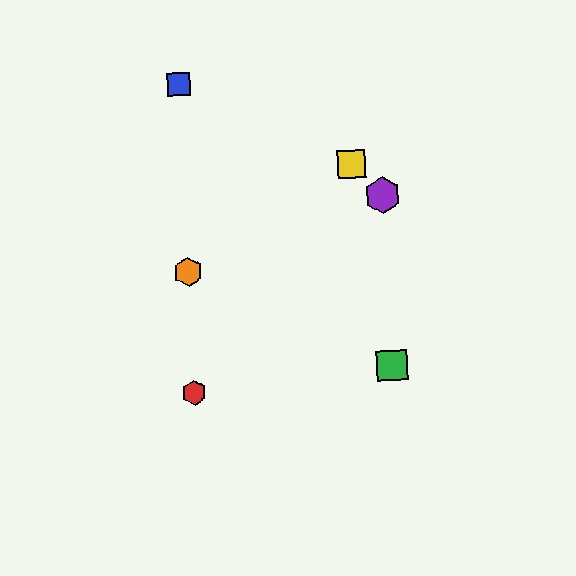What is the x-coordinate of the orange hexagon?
The orange hexagon is at x≈188.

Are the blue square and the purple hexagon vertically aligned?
No, the blue square is at x≈179 and the purple hexagon is at x≈383.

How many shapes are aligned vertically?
3 shapes (the red hexagon, the blue square, the orange hexagon) are aligned vertically.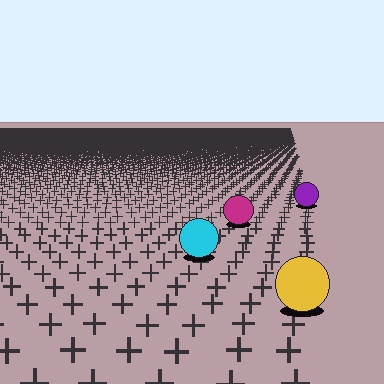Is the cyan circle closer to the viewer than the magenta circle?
Yes. The cyan circle is closer — you can tell from the texture gradient: the ground texture is coarser near it.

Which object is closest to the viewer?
The yellow circle is closest. The texture marks near it are larger and more spread out.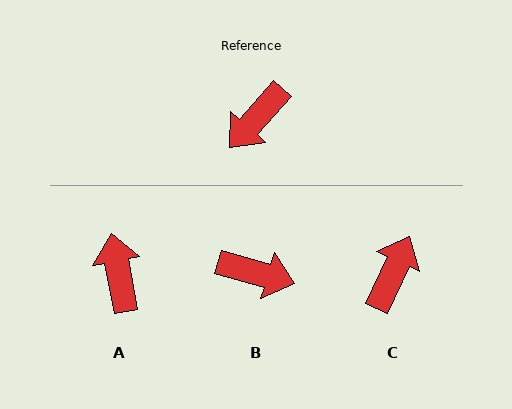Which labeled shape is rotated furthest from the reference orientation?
C, about 163 degrees away.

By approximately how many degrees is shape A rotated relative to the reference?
Approximately 128 degrees clockwise.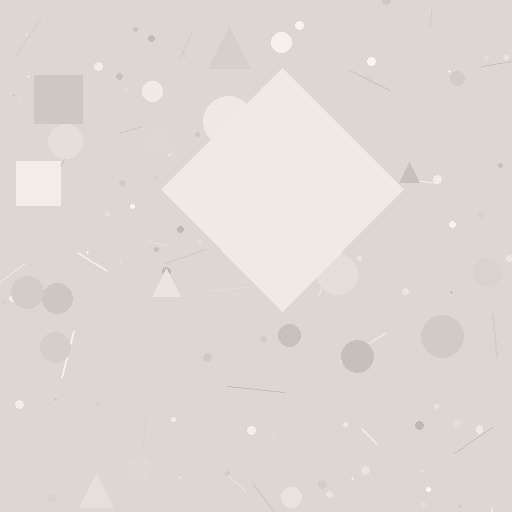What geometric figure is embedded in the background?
A diamond is embedded in the background.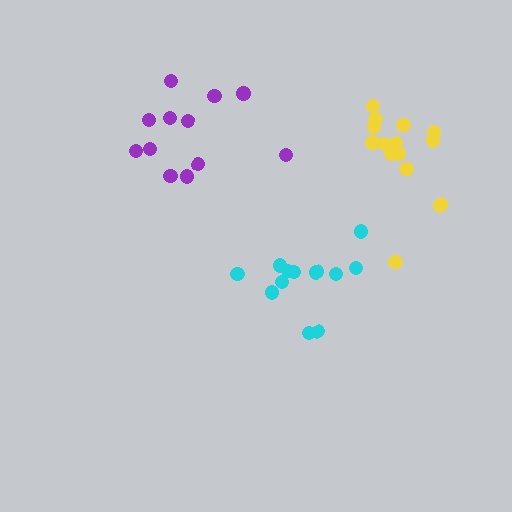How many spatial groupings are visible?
There are 3 spatial groupings.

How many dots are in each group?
Group 1: 12 dots, Group 2: 12 dots, Group 3: 14 dots (38 total).